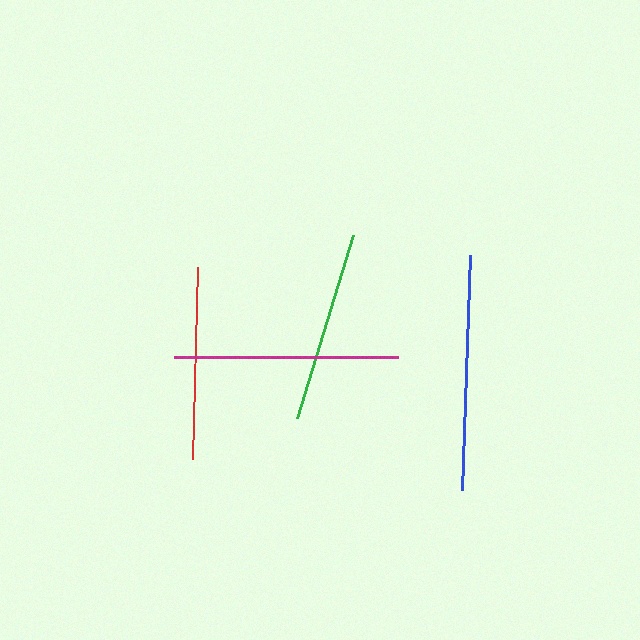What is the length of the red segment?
The red segment is approximately 192 pixels long.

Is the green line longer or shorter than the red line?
The red line is longer than the green line.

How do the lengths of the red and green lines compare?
The red and green lines are approximately the same length.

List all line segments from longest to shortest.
From longest to shortest: blue, magenta, red, green.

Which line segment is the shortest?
The green line is the shortest at approximately 191 pixels.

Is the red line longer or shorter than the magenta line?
The magenta line is longer than the red line.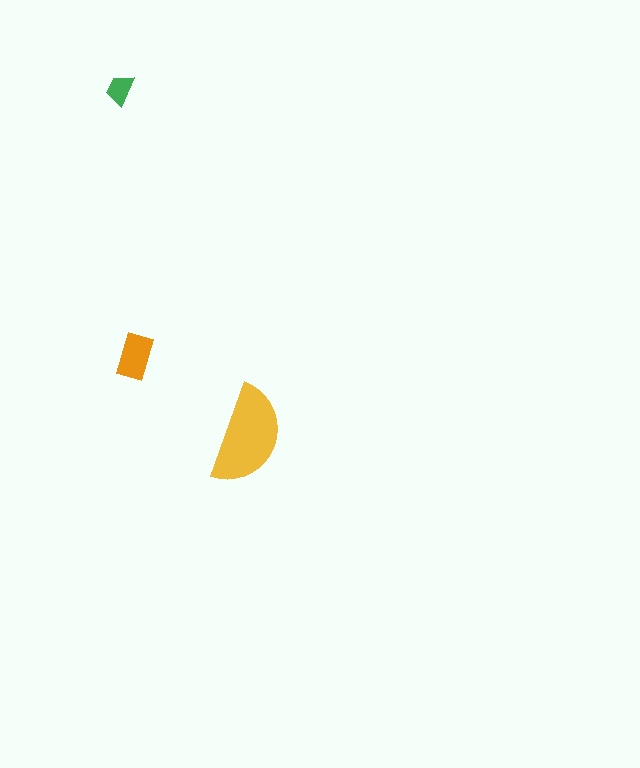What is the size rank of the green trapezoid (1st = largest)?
3rd.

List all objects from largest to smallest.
The yellow semicircle, the orange rectangle, the green trapezoid.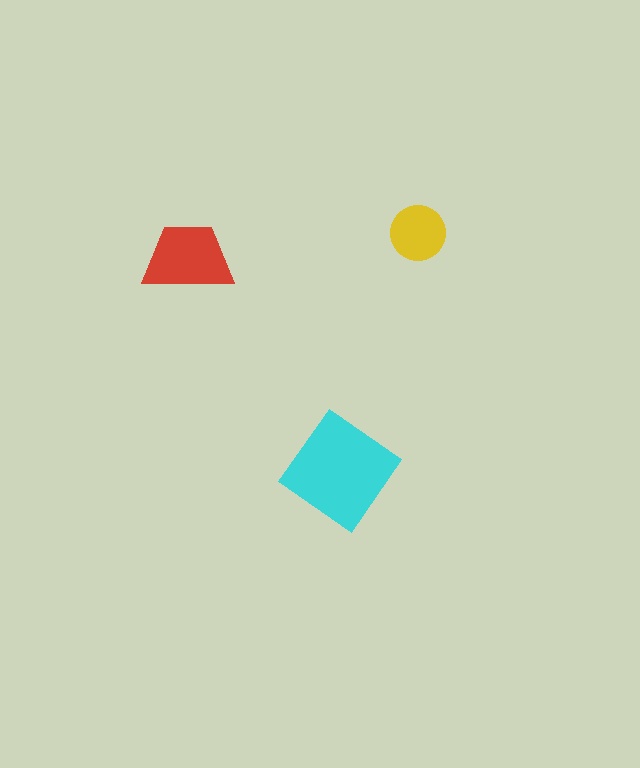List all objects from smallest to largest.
The yellow circle, the red trapezoid, the cyan diamond.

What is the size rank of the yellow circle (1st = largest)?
3rd.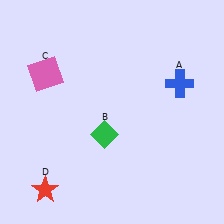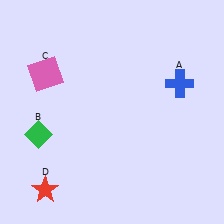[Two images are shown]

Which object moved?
The green diamond (B) moved left.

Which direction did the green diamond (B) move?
The green diamond (B) moved left.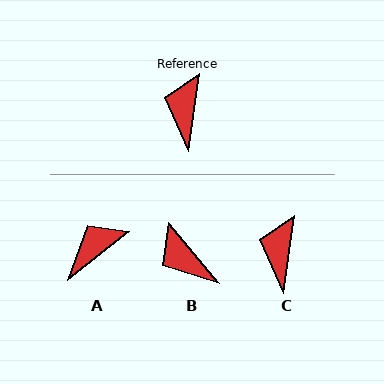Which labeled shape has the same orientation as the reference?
C.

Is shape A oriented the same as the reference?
No, it is off by about 44 degrees.